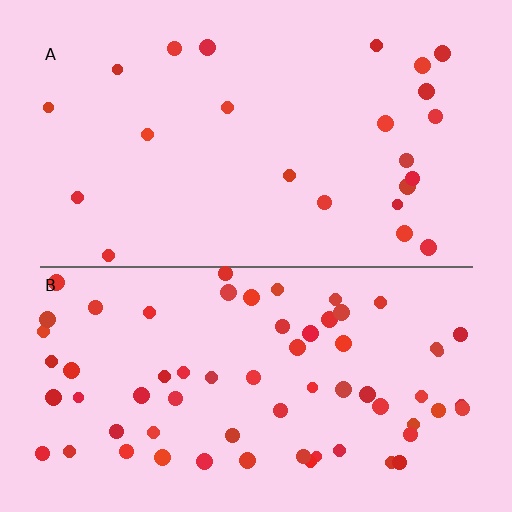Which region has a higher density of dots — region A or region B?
B (the bottom).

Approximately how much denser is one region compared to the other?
Approximately 2.8× — region B over region A.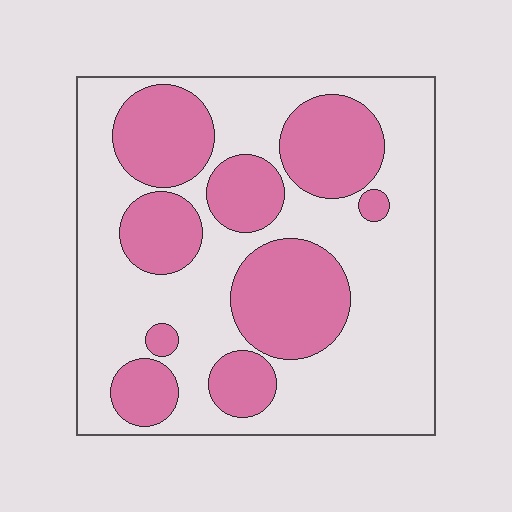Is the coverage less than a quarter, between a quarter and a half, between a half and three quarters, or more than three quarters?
Between a quarter and a half.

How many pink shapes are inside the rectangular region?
9.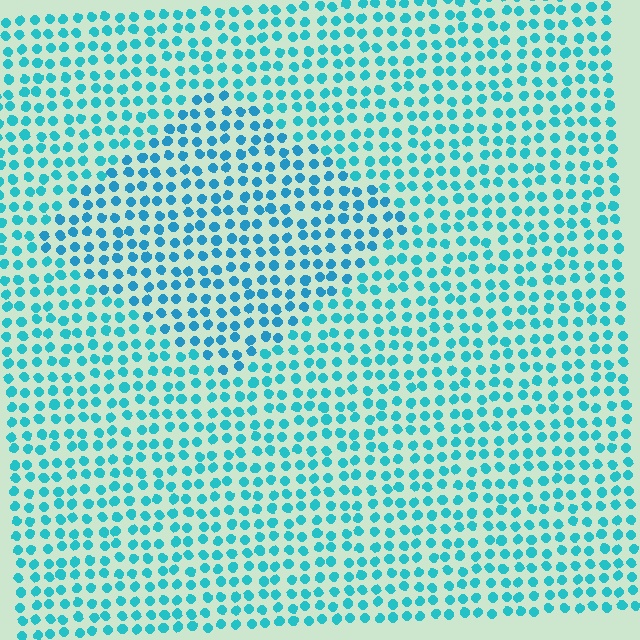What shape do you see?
I see a diamond.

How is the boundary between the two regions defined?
The boundary is defined purely by a slight shift in hue (about 16 degrees). Spacing, size, and orientation are identical on both sides.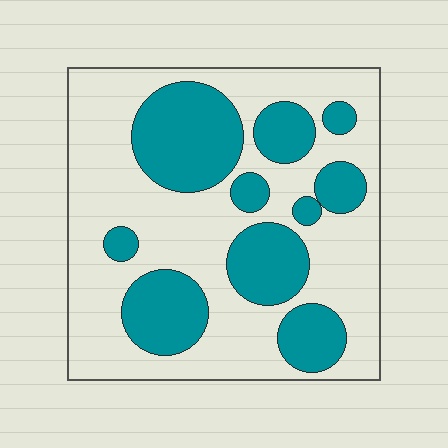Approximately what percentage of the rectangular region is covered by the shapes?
Approximately 35%.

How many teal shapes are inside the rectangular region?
10.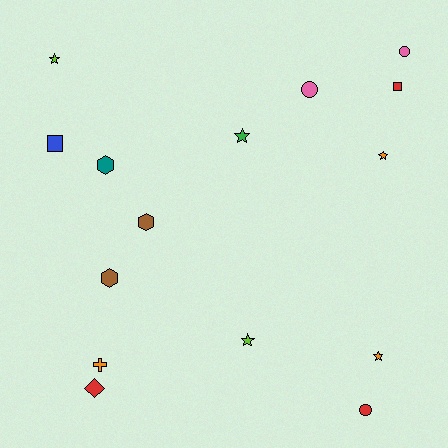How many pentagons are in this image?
There are no pentagons.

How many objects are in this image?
There are 15 objects.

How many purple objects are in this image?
There are no purple objects.